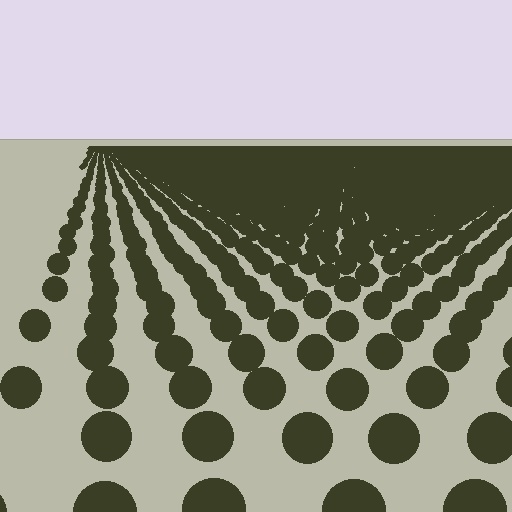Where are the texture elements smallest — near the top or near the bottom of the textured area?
Near the top.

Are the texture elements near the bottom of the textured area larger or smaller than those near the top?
Larger. Near the bottom, elements are closer to the viewer and appear at a bigger on-screen size.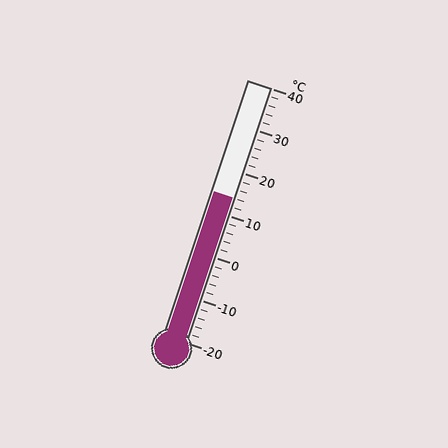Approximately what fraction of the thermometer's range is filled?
The thermometer is filled to approximately 55% of its range.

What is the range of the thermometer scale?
The thermometer scale ranges from -20°C to 40°C.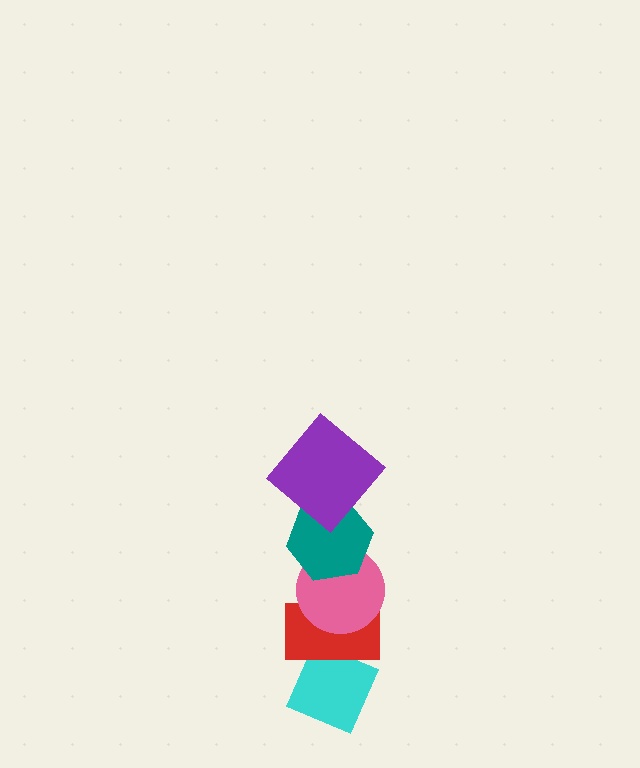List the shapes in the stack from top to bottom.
From top to bottom: the purple diamond, the teal hexagon, the pink circle, the red rectangle, the cyan diamond.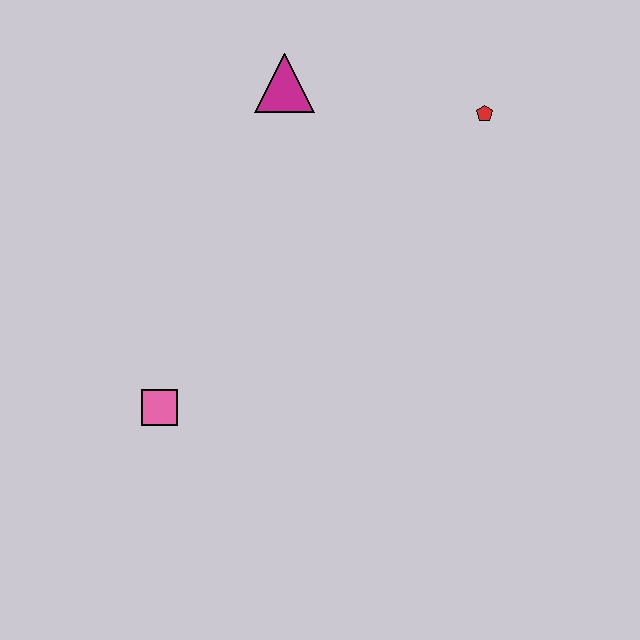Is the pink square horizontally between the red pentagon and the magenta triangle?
No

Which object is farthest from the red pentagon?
The pink square is farthest from the red pentagon.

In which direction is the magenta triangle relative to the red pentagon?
The magenta triangle is to the left of the red pentagon.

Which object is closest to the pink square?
The magenta triangle is closest to the pink square.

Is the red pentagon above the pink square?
Yes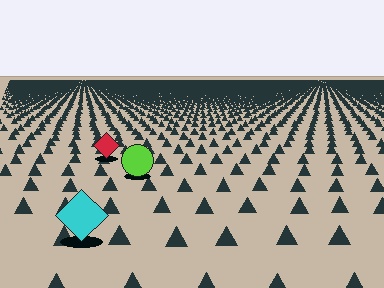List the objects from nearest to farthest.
From nearest to farthest: the cyan diamond, the lime circle, the red diamond.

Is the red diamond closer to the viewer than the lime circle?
No. The lime circle is closer — you can tell from the texture gradient: the ground texture is coarser near it.